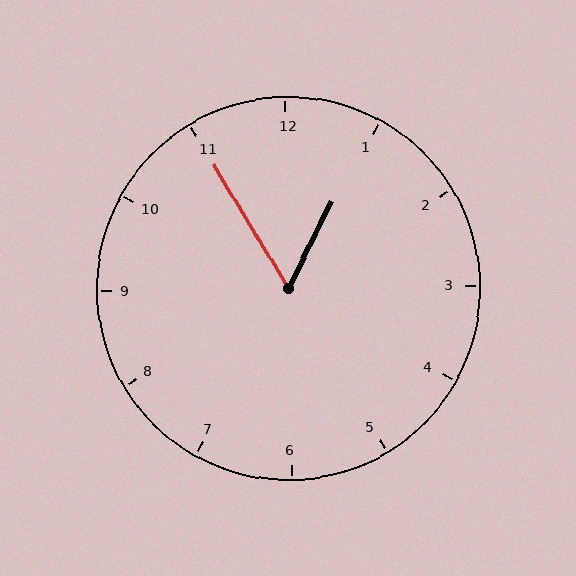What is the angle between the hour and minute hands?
Approximately 58 degrees.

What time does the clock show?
12:55.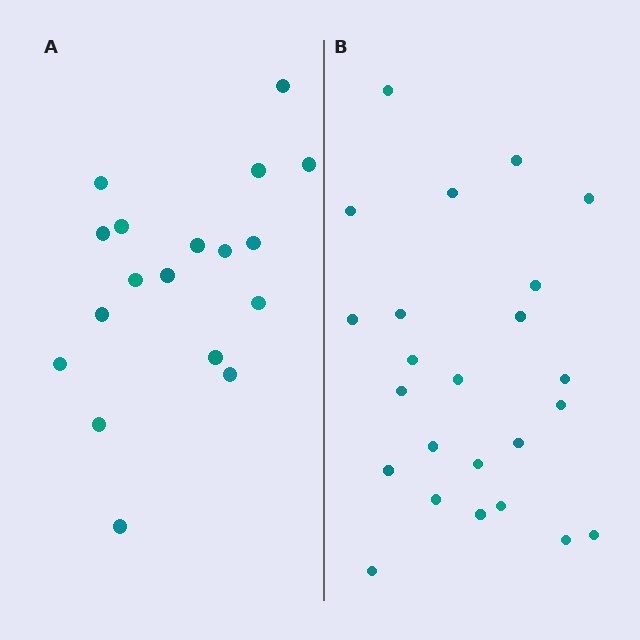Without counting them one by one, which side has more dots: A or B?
Region B (the right region) has more dots.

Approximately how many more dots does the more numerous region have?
Region B has about 6 more dots than region A.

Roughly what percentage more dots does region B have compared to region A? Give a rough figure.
About 35% more.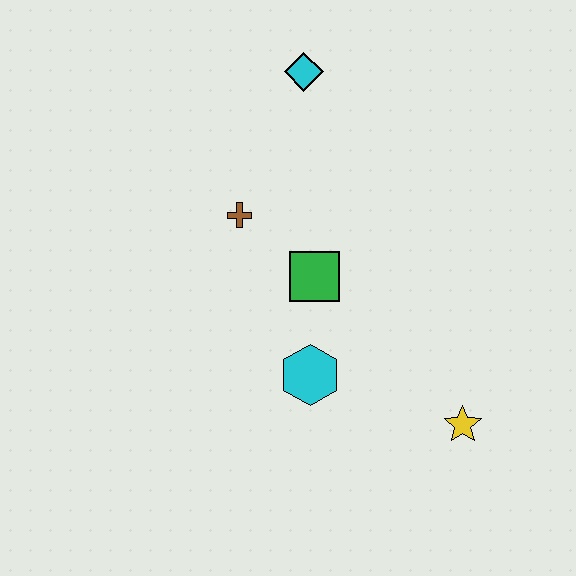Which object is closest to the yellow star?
The cyan hexagon is closest to the yellow star.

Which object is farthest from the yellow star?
The cyan diamond is farthest from the yellow star.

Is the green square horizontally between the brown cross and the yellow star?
Yes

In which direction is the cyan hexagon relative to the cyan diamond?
The cyan hexagon is below the cyan diamond.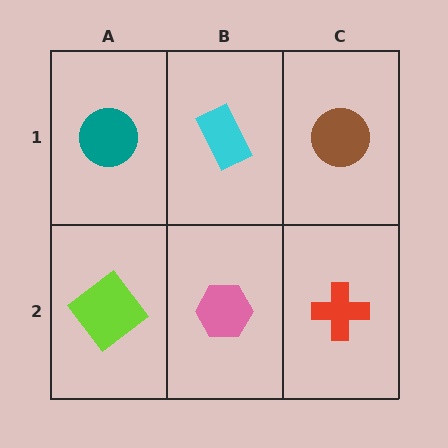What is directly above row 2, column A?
A teal circle.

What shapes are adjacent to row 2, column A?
A teal circle (row 1, column A), a pink hexagon (row 2, column B).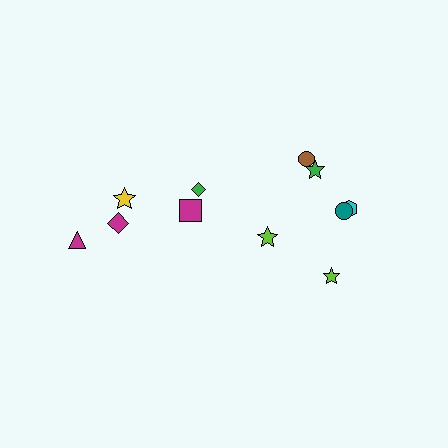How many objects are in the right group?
There are 7 objects.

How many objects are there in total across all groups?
There are 11 objects.